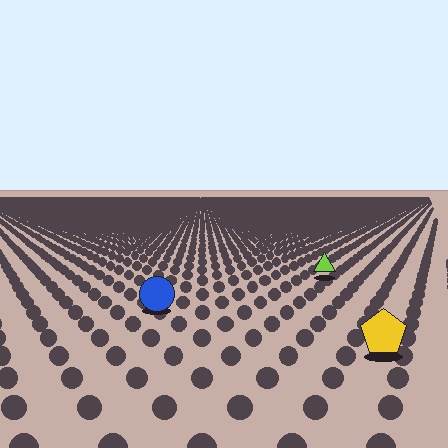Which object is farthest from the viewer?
The lime triangle is farthest from the viewer. It appears smaller and the ground texture around it is denser.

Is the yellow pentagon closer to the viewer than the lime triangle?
Yes. The yellow pentagon is closer — you can tell from the texture gradient: the ground texture is coarser near it.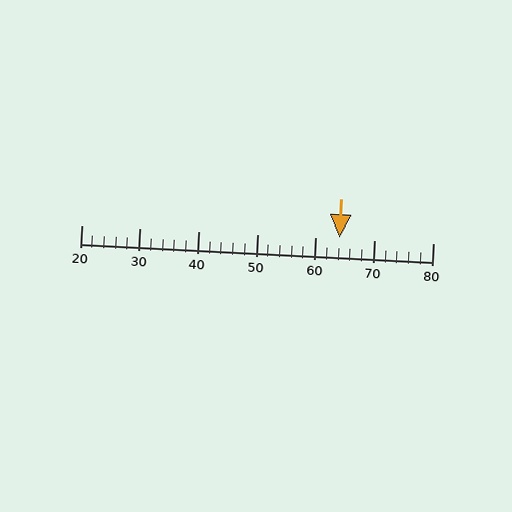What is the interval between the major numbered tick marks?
The major tick marks are spaced 10 units apart.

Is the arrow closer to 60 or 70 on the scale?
The arrow is closer to 60.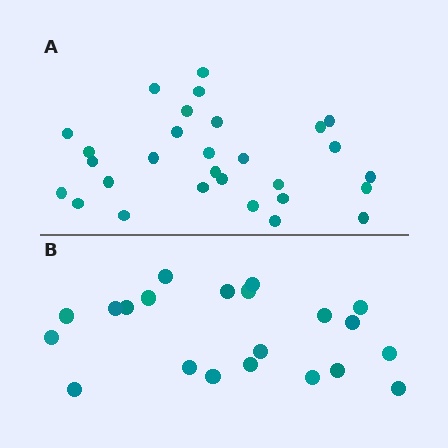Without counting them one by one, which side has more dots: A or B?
Region A (the top region) has more dots.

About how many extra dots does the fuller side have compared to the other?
Region A has roughly 8 or so more dots than region B.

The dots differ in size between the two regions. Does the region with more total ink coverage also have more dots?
No. Region B has more total ink coverage because its dots are larger, but region A actually contains more individual dots. Total area can be misleading — the number of items is what matters here.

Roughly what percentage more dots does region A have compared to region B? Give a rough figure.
About 40% more.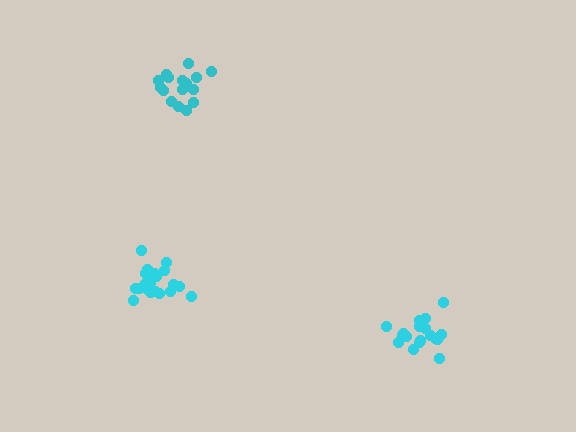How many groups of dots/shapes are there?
There are 3 groups.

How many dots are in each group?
Group 1: 21 dots, Group 2: 18 dots, Group 3: 16 dots (55 total).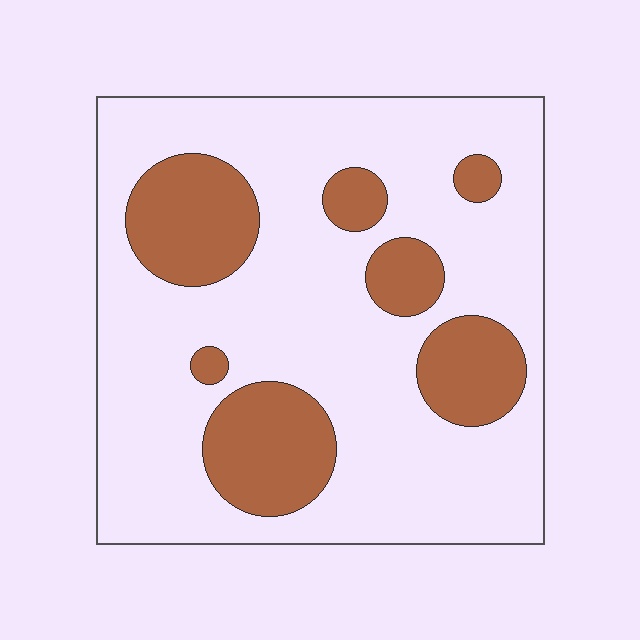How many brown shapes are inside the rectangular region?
7.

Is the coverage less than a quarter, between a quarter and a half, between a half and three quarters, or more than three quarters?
Less than a quarter.